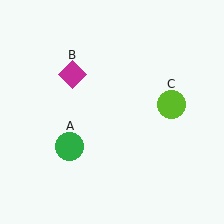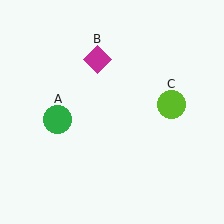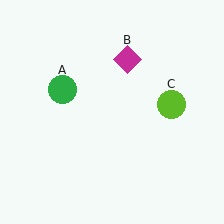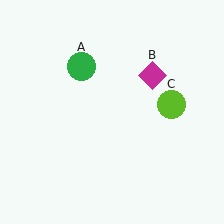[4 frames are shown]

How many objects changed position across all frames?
2 objects changed position: green circle (object A), magenta diamond (object B).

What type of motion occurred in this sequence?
The green circle (object A), magenta diamond (object B) rotated clockwise around the center of the scene.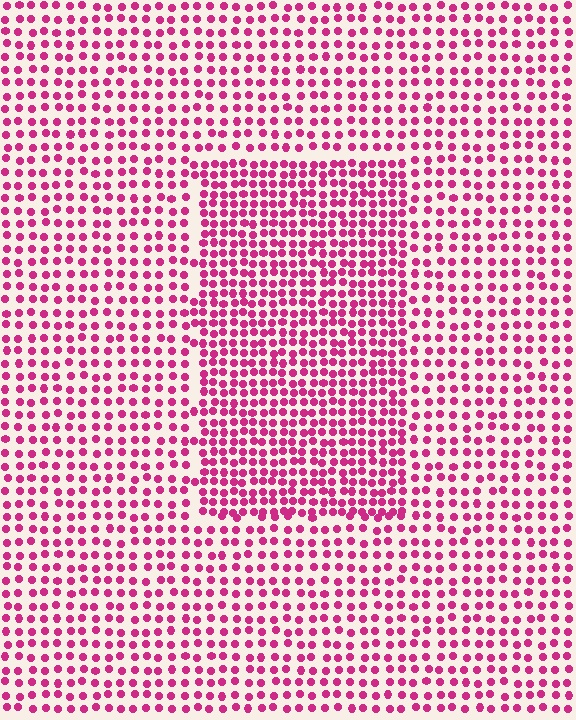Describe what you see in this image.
The image contains small magenta elements arranged at two different densities. A rectangle-shaped region is visible where the elements are more densely packed than the surrounding area.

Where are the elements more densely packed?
The elements are more densely packed inside the rectangle boundary.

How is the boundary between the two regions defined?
The boundary is defined by a change in element density (approximately 1.6x ratio). All elements are the same color, size, and shape.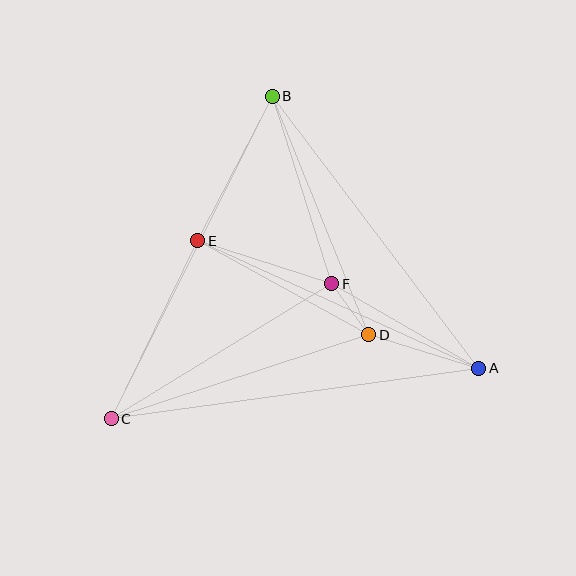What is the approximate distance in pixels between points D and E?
The distance between D and E is approximately 195 pixels.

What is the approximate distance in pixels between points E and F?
The distance between E and F is approximately 140 pixels.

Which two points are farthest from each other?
Points A and C are farthest from each other.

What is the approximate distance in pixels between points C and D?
The distance between C and D is approximately 271 pixels.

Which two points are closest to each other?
Points D and F are closest to each other.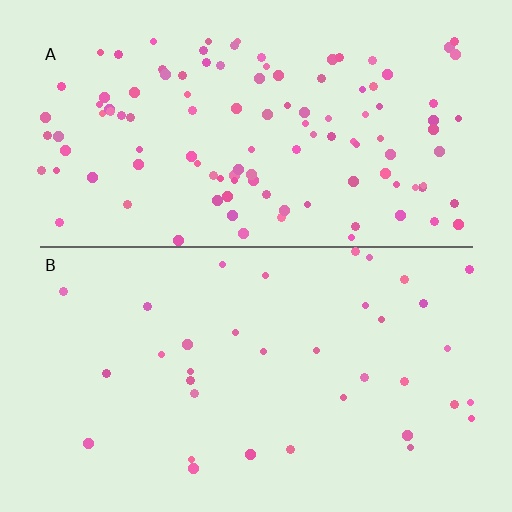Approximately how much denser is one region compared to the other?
Approximately 3.2× — region A over region B.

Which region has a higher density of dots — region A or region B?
A (the top).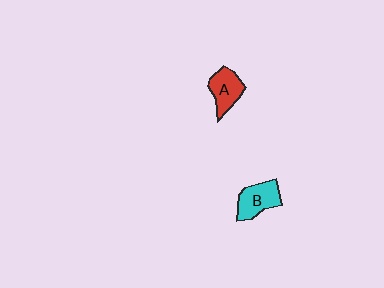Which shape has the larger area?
Shape B (cyan).